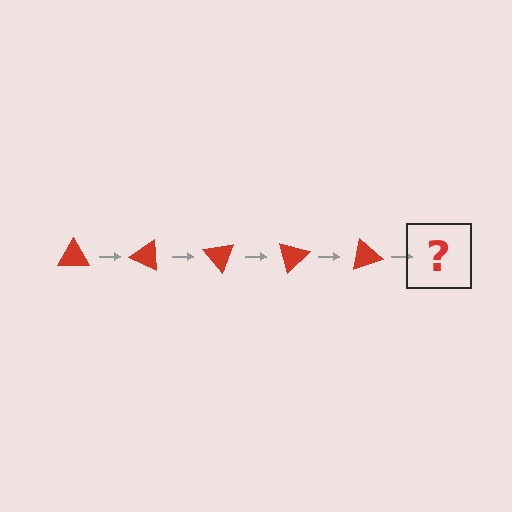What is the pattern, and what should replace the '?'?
The pattern is that the triangle rotates 25 degrees each step. The '?' should be a red triangle rotated 125 degrees.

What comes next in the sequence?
The next element should be a red triangle rotated 125 degrees.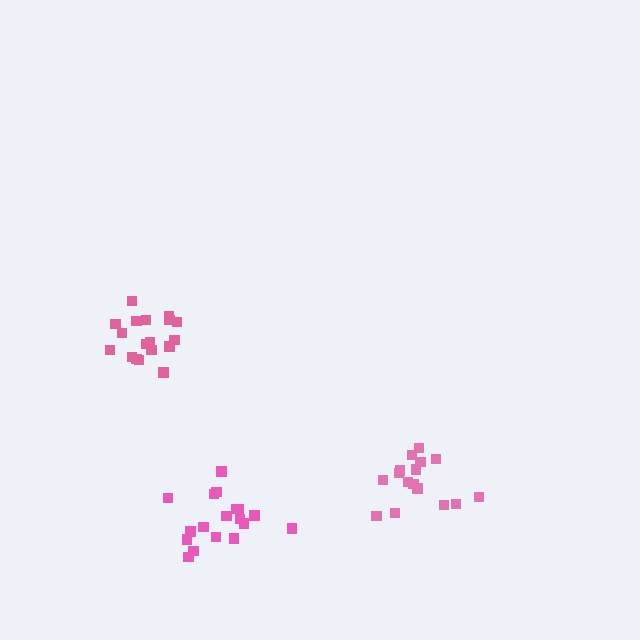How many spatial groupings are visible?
There are 3 spatial groupings.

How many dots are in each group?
Group 1: 18 dots, Group 2: 18 dots, Group 3: 16 dots (52 total).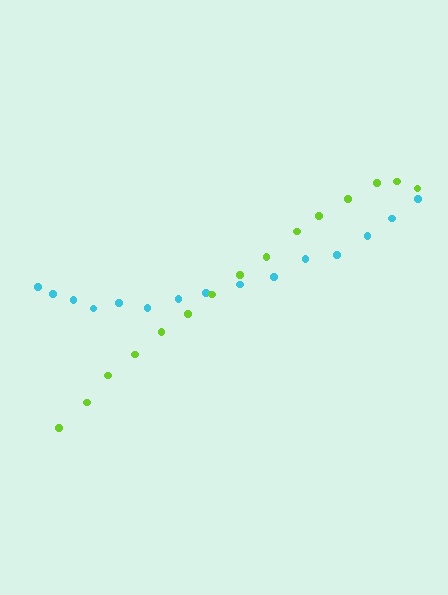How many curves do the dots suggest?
There are 2 distinct paths.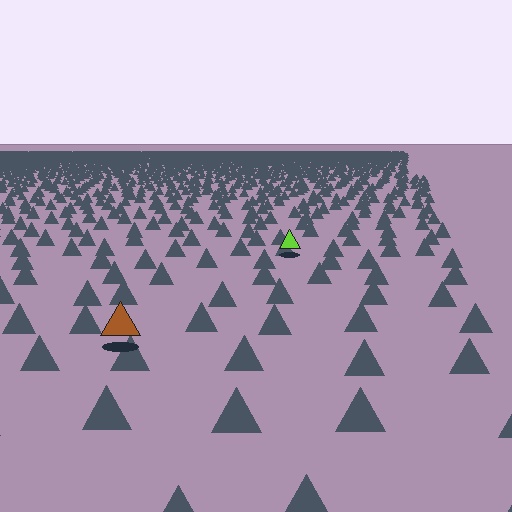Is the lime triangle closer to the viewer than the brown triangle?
No. The brown triangle is closer — you can tell from the texture gradient: the ground texture is coarser near it.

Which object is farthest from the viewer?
The lime triangle is farthest from the viewer. It appears smaller and the ground texture around it is denser.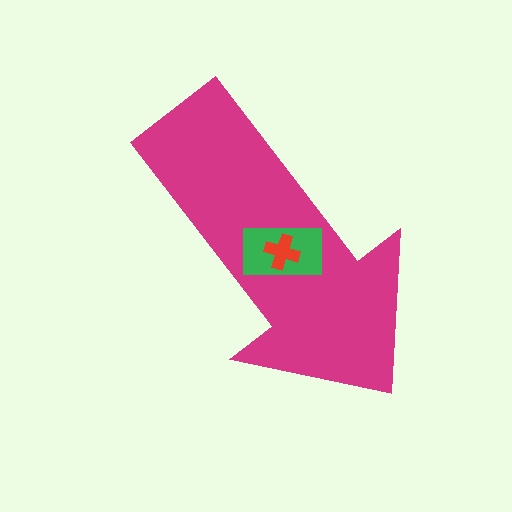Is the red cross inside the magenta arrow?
Yes.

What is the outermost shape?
The magenta arrow.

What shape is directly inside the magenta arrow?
The green rectangle.